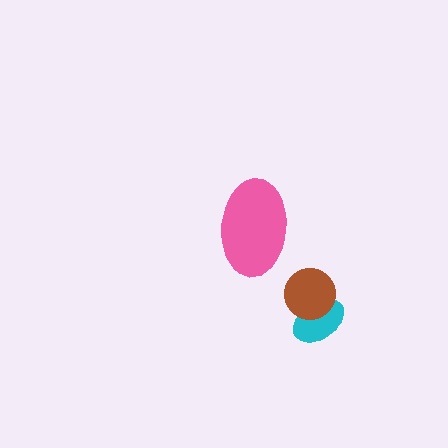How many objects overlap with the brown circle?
1 object overlaps with the brown circle.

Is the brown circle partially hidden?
No, no other shape covers it.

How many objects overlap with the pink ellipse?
0 objects overlap with the pink ellipse.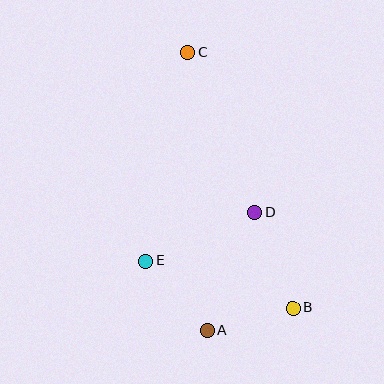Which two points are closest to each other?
Points A and B are closest to each other.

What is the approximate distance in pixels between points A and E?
The distance between A and E is approximately 92 pixels.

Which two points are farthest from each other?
Points A and C are farthest from each other.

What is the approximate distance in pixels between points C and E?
The distance between C and E is approximately 213 pixels.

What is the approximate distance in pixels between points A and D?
The distance between A and D is approximately 127 pixels.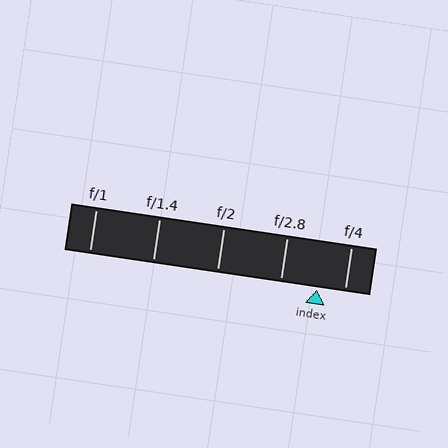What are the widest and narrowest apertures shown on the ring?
The widest aperture shown is f/1 and the narrowest is f/4.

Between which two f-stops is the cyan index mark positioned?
The index mark is between f/2.8 and f/4.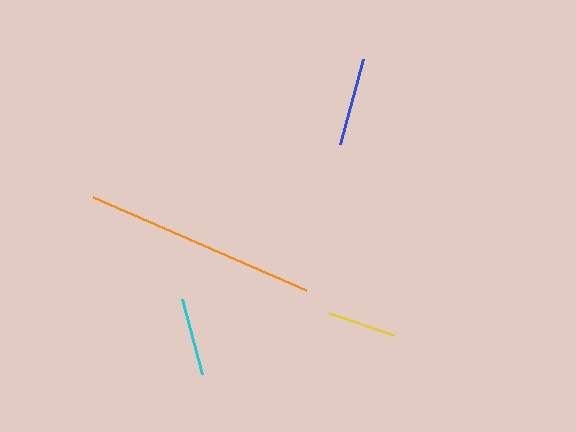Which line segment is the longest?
The orange line is the longest at approximately 232 pixels.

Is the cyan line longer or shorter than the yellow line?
The cyan line is longer than the yellow line.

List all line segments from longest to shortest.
From longest to shortest: orange, blue, cyan, yellow.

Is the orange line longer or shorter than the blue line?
The orange line is longer than the blue line.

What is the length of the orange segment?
The orange segment is approximately 232 pixels long.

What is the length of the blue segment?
The blue segment is approximately 89 pixels long.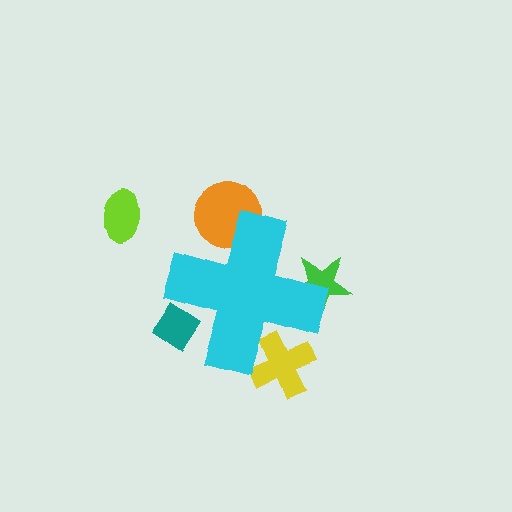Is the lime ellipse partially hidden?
No, the lime ellipse is fully visible.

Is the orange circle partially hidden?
Yes, the orange circle is partially hidden behind the cyan cross.